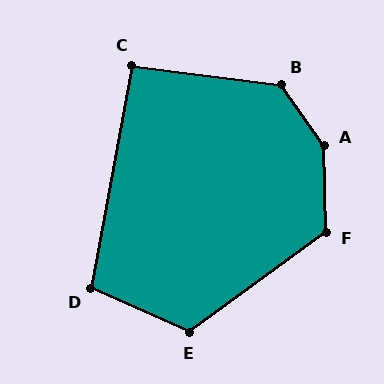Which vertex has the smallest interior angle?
C, at approximately 93 degrees.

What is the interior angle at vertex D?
Approximately 103 degrees (obtuse).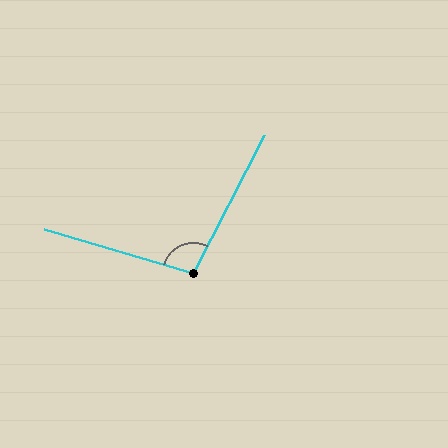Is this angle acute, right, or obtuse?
It is obtuse.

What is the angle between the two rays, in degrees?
Approximately 101 degrees.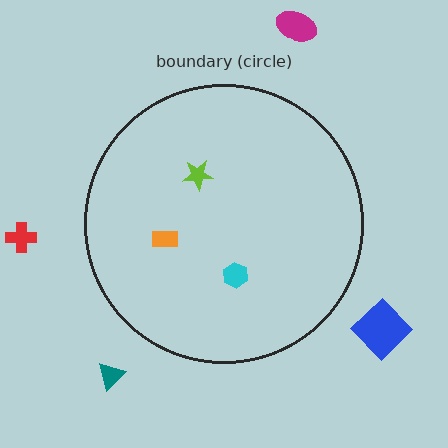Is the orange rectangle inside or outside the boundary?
Inside.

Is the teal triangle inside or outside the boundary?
Outside.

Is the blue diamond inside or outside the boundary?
Outside.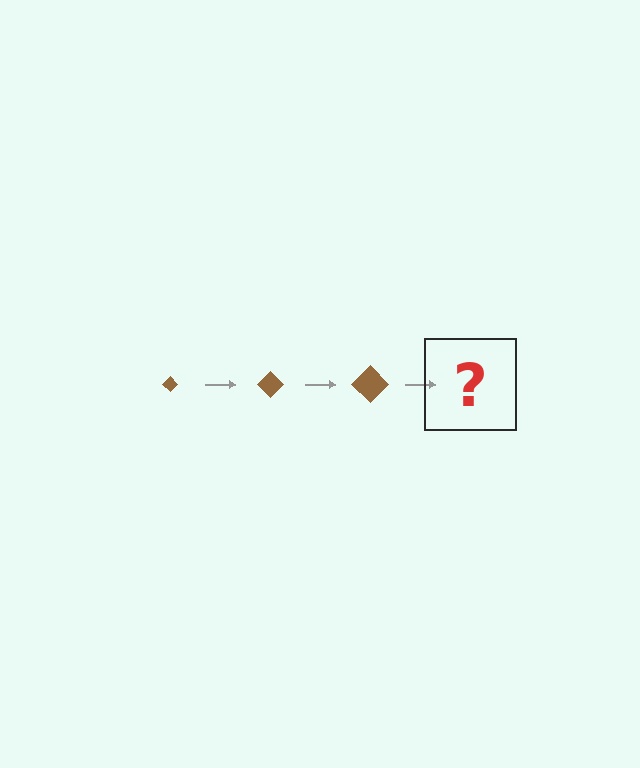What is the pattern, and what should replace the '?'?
The pattern is that the diamond gets progressively larger each step. The '?' should be a brown diamond, larger than the previous one.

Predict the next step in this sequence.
The next step is a brown diamond, larger than the previous one.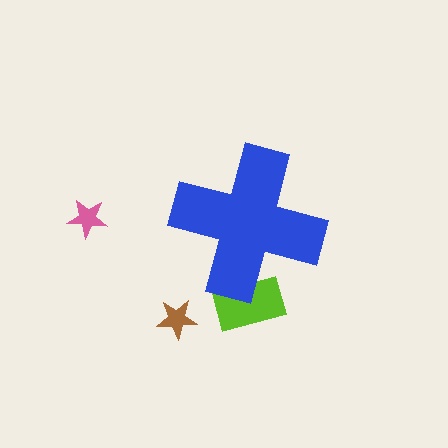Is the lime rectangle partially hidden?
Yes, the lime rectangle is partially hidden behind the blue cross.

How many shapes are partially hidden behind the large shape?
1 shape is partially hidden.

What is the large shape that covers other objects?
A blue cross.